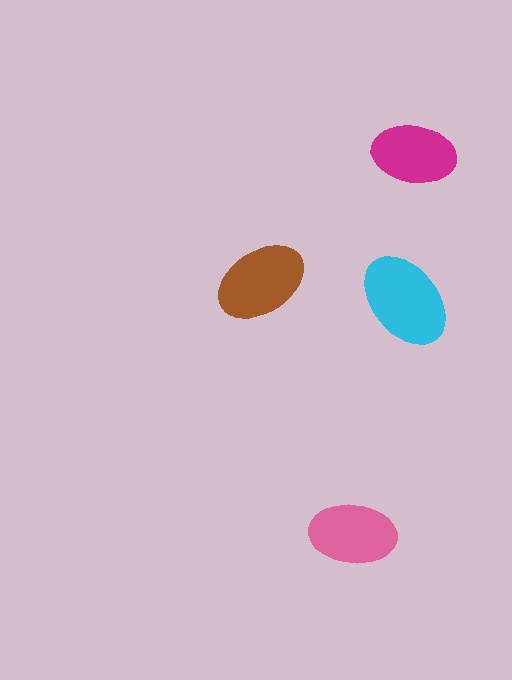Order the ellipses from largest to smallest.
the cyan one, the brown one, the pink one, the magenta one.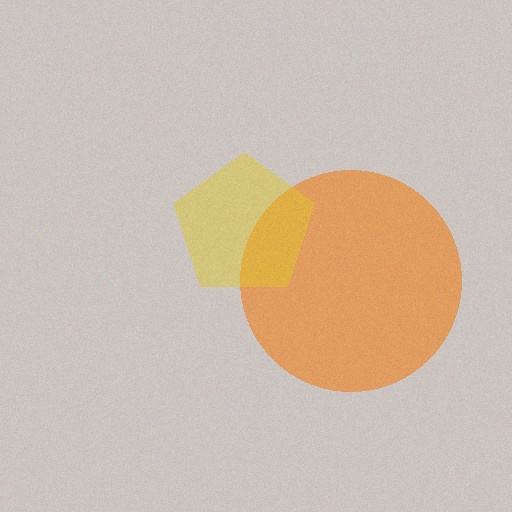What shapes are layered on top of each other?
The layered shapes are: an orange circle, a yellow pentagon.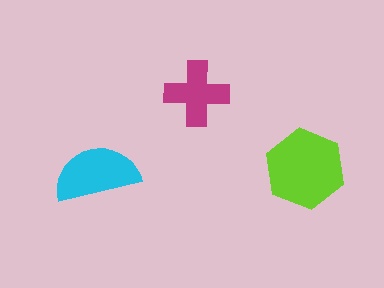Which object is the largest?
The lime hexagon.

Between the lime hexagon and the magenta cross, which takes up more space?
The lime hexagon.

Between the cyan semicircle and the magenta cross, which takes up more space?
The cyan semicircle.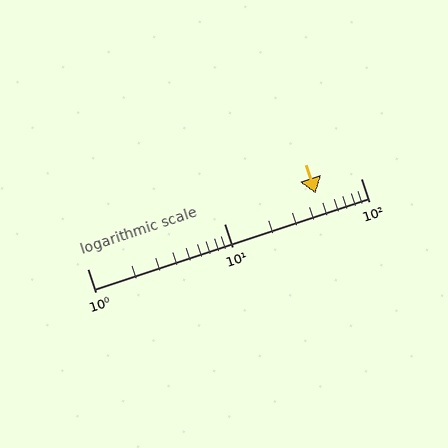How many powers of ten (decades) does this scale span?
The scale spans 2 decades, from 1 to 100.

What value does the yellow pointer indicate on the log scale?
The pointer indicates approximately 47.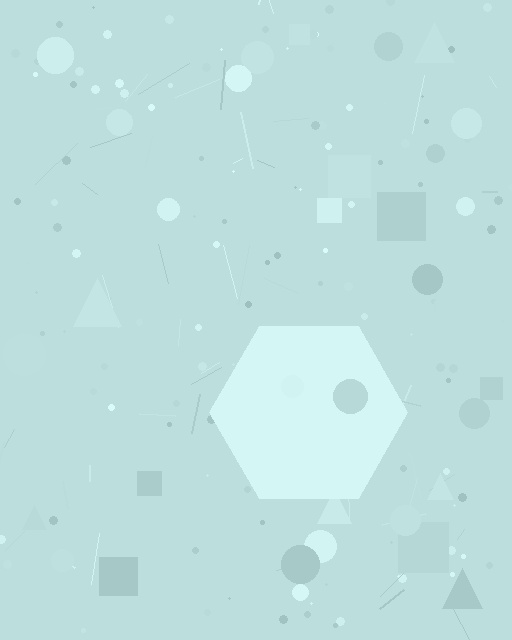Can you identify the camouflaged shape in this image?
The camouflaged shape is a hexagon.